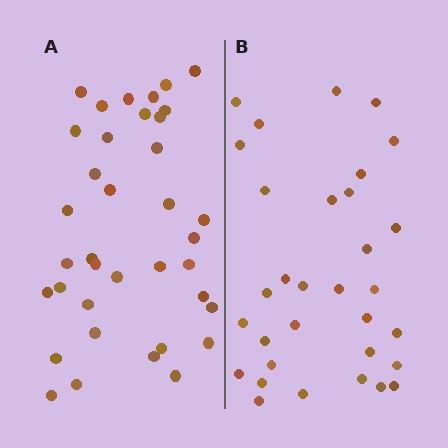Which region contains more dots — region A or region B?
Region A (the left region) has more dots.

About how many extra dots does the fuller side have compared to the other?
Region A has about 5 more dots than region B.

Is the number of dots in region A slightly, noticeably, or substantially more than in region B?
Region A has only slightly more — the two regions are fairly close. The ratio is roughly 1.2 to 1.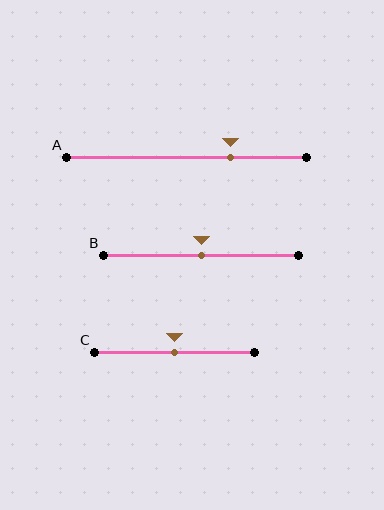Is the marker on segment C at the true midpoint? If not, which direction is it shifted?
Yes, the marker on segment C is at the true midpoint.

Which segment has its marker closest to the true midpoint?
Segment B has its marker closest to the true midpoint.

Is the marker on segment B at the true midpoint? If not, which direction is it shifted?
Yes, the marker on segment B is at the true midpoint.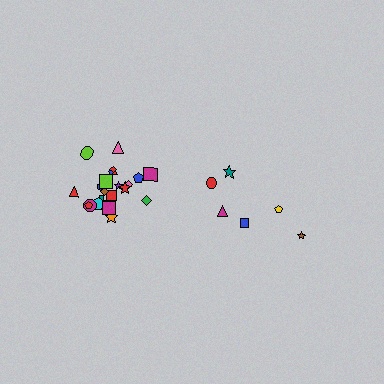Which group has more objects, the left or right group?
The left group.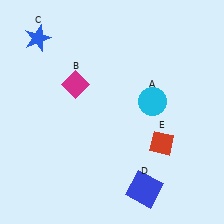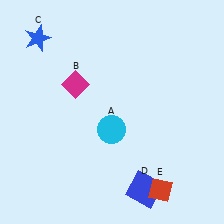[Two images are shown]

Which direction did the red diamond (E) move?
The red diamond (E) moved down.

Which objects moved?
The objects that moved are: the cyan circle (A), the red diamond (E).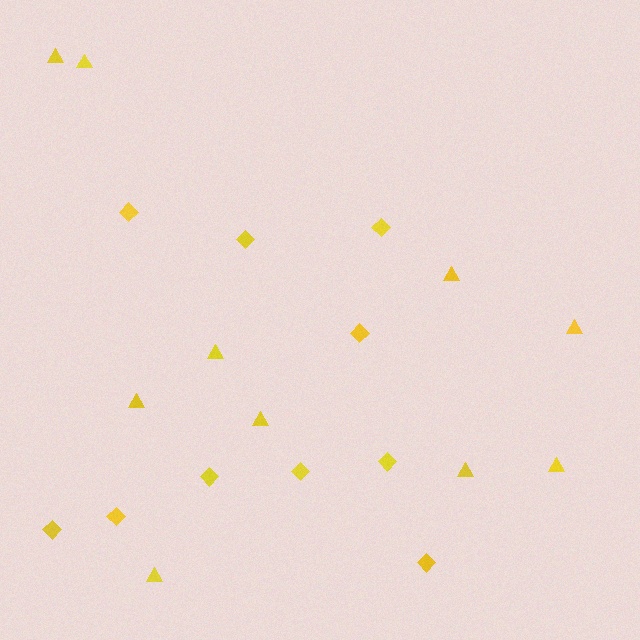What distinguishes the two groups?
There are 2 groups: one group of diamonds (10) and one group of triangles (10).